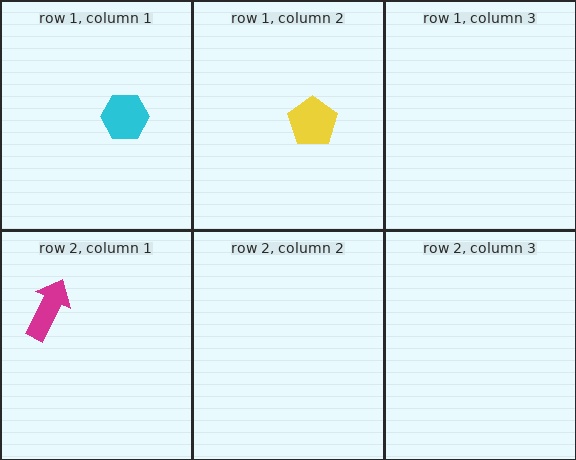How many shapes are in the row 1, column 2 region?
1.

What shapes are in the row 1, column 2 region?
The yellow pentagon.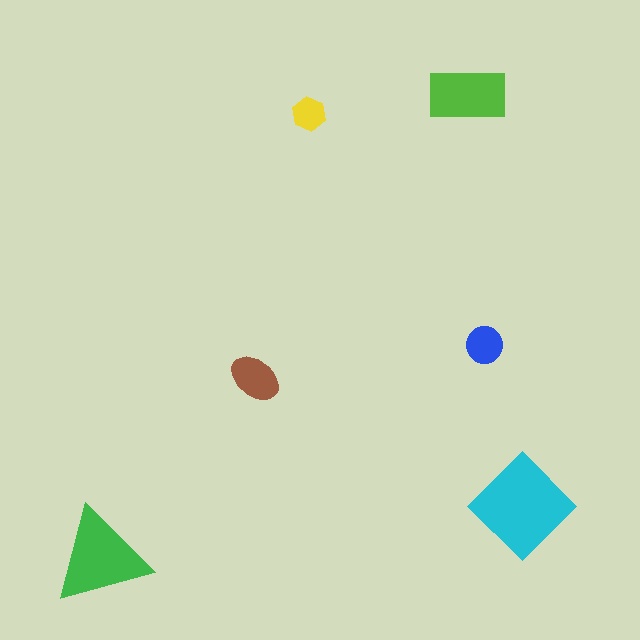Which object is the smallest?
The yellow hexagon.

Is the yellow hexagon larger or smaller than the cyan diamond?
Smaller.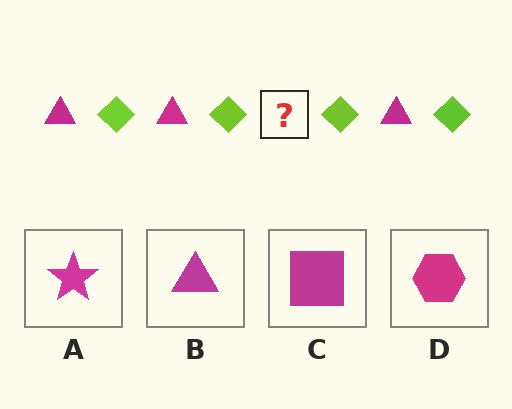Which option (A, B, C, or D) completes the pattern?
B.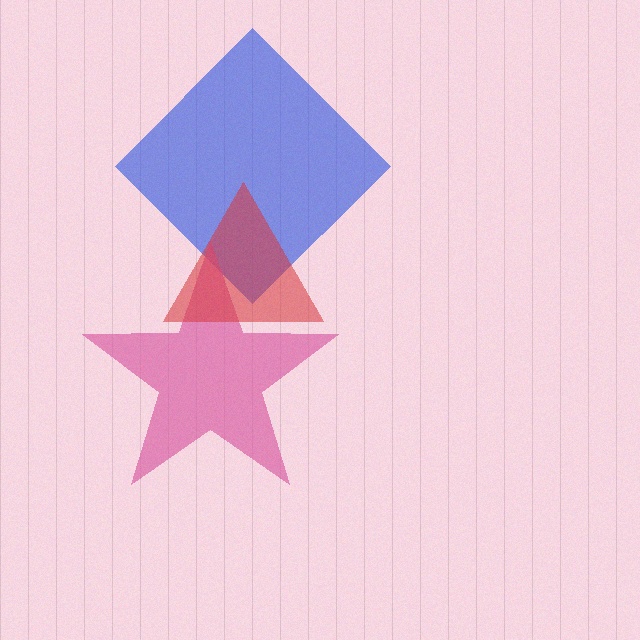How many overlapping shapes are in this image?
There are 3 overlapping shapes in the image.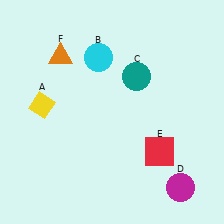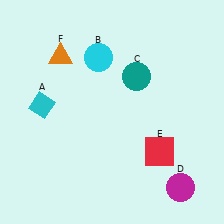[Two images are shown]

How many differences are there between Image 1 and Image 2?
There is 1 difference between the two images.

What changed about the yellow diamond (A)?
In Image 1, A is yellow. In Image 2, it changed to cyan.